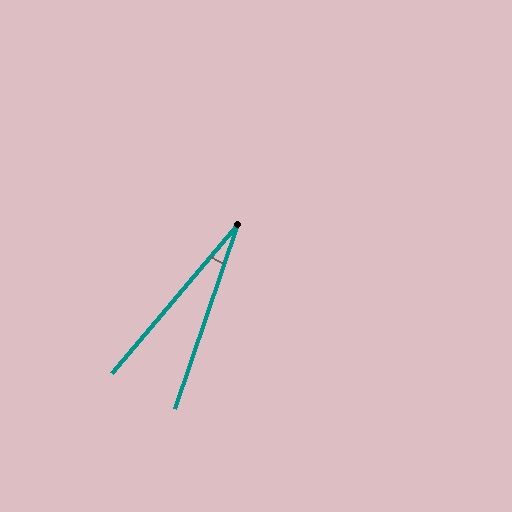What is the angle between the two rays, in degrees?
Approximately 21 degrees.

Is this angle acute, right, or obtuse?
It is acute.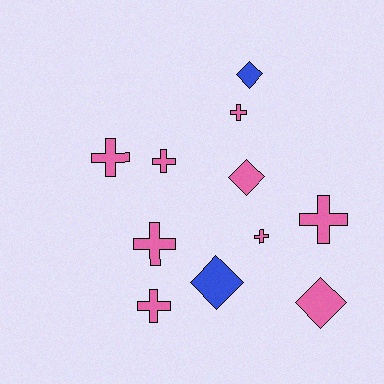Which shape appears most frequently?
Cross, with 7 objects.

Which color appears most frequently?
Pink, with 9 objects.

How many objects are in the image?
There are 11 objects.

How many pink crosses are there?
There are 7 pink crosses.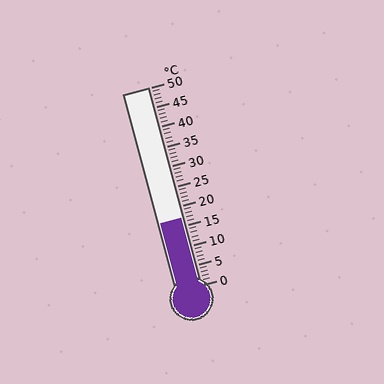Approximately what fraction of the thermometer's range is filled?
The thermometer is filled to approximately 35% of its range.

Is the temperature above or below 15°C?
The temperature is above 15°C.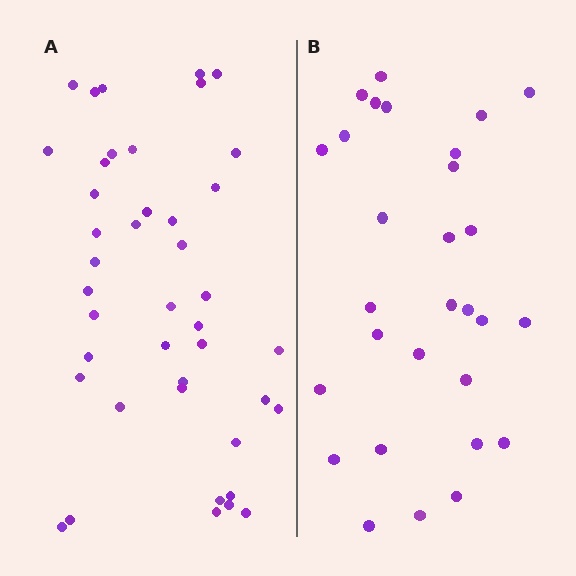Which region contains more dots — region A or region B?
Region A (the left region) has more dots.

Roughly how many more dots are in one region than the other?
Region A has approximately 15 more dots than region B.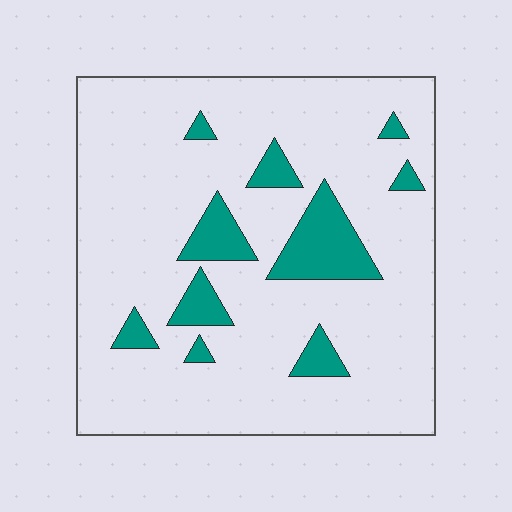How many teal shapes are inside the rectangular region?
10.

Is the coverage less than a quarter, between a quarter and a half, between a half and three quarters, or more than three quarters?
Less than a quarter.